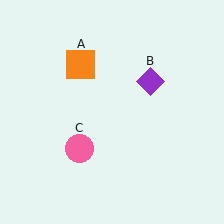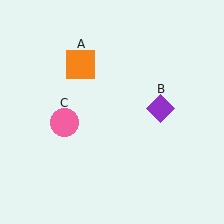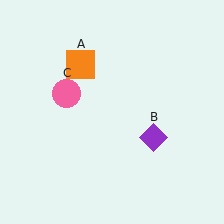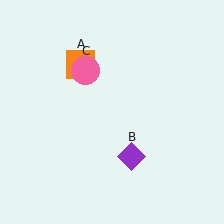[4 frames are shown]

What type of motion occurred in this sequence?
The purple diamond (object B), pink circle (object C) rotated clockwise around the center of the scene.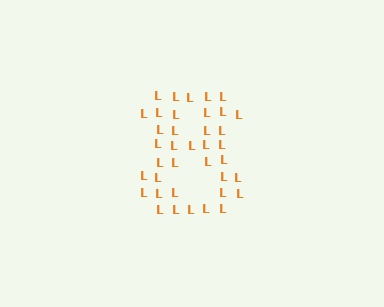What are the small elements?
The small elements are letter L's.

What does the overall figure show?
The overall figure shows the digit 8.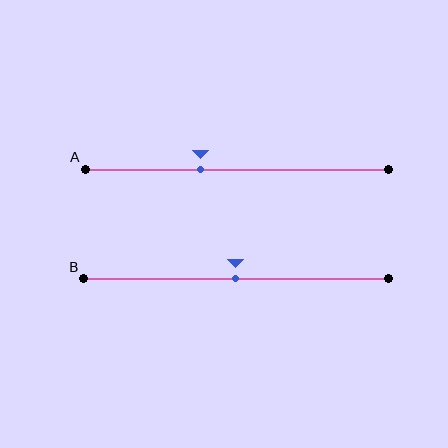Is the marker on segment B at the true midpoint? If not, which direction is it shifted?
Yes, the marker on segment B is at the true midpoint.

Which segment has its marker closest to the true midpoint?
Segment B has its marker closest to the true midpoint.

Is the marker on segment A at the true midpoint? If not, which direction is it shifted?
No, the marker on segment A is shifted to the left by about 12% of the segment length.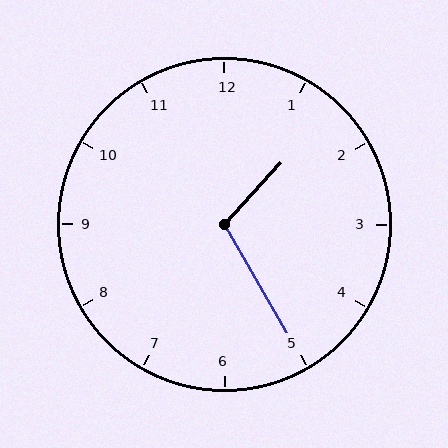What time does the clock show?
1:25.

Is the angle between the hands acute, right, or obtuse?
It is obtuse.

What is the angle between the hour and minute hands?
Approximately 108 degrees.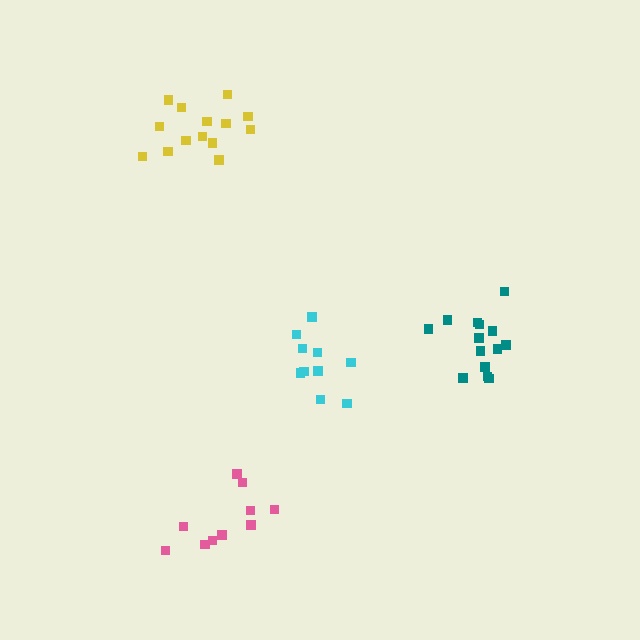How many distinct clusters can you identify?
There are 4 distinct clusters.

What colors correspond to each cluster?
The clusters are colored: teal, yellow, cyan, pink.